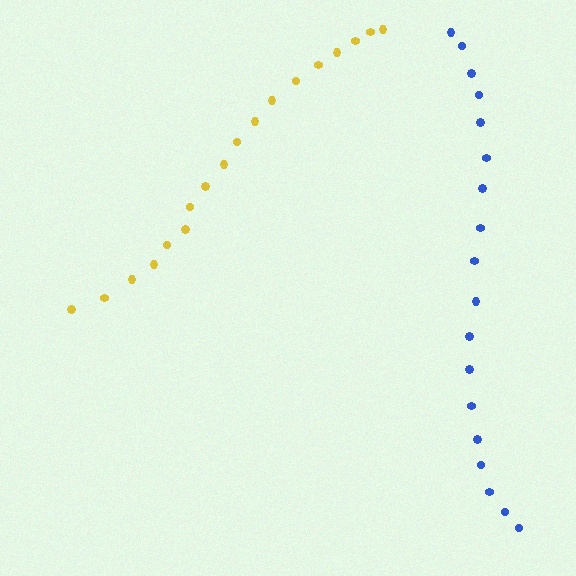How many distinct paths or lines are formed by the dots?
There are 2 distinct paths.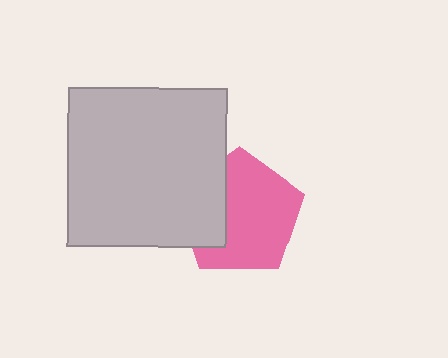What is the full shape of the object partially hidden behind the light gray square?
The partially hidden object is a pink pentagon.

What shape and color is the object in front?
The object in front is a light gray square.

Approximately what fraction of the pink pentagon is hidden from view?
Roughly 30% of the pink pentagon is hidden behind the light gray square.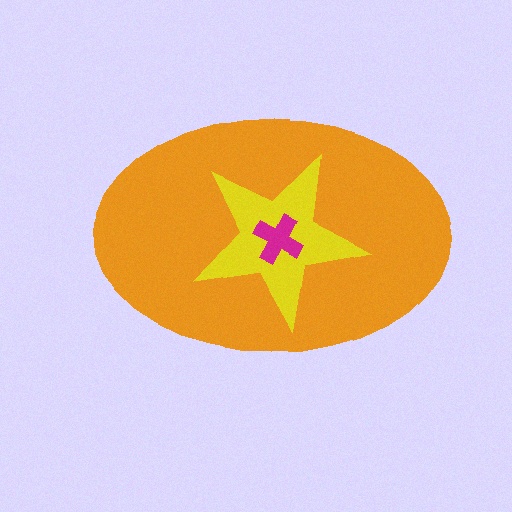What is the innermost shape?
The magenta cross.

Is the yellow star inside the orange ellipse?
Yes.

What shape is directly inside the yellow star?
The magenta cross.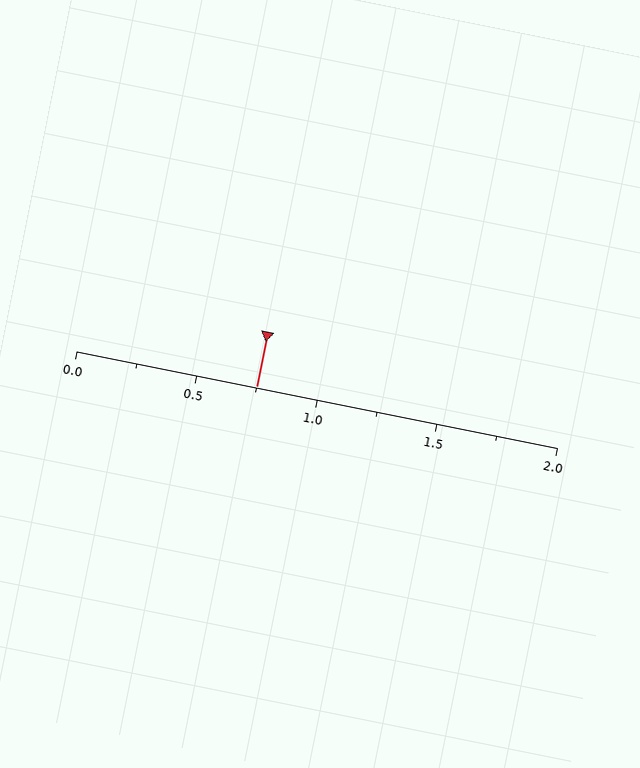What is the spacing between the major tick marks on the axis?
The major ticks are spaced 0.5 apart.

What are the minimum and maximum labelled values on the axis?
The axis runs from 0.0 to 2.0.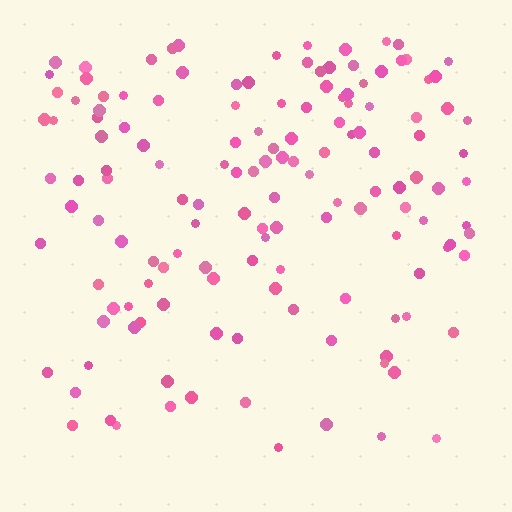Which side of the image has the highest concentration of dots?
The top.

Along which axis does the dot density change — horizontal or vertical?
Vertical.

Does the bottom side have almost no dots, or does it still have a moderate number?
Still a moderate number, just noticeably fewer than the top.